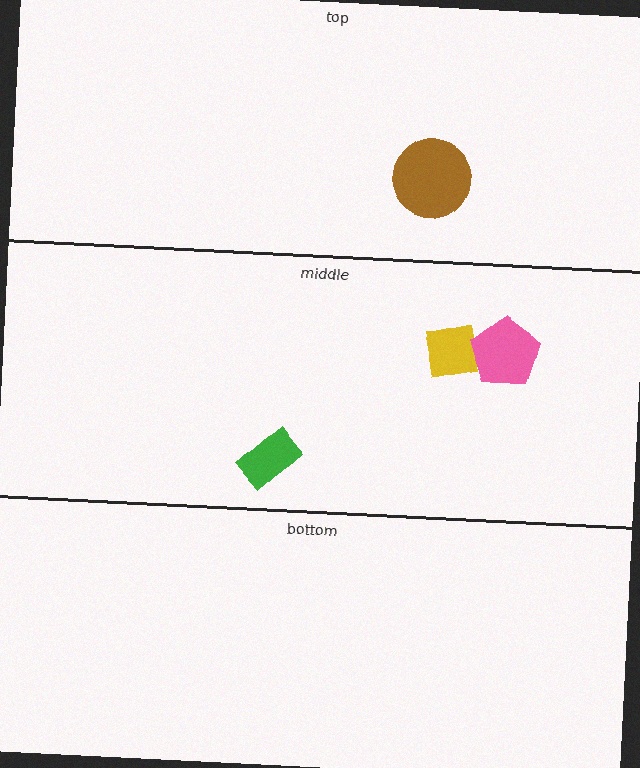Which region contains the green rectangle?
The middle region.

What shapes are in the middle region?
The yellow square, the green rectangle, the pink pentagon.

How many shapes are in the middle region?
3.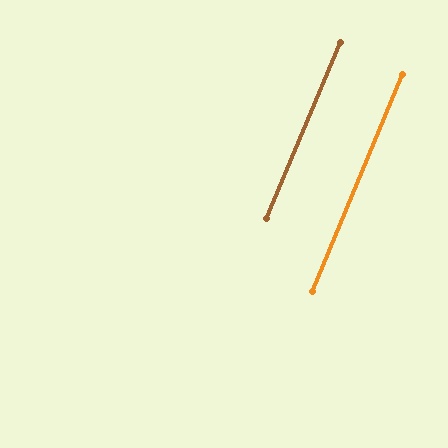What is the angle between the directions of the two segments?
Approximately 0 degrees.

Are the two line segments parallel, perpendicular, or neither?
Parallel — their directions differ by only 0.3°.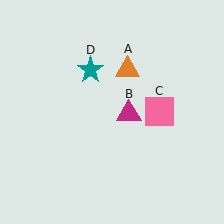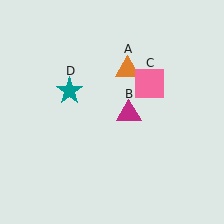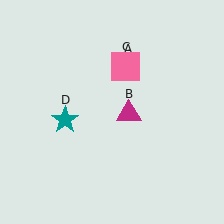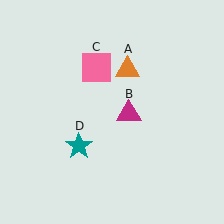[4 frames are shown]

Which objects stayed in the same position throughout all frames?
Orange triangle (object A) and magenta triangle (object B) remained stationary.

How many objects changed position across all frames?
2 objects changed position: pink square (object C), teal star (object D).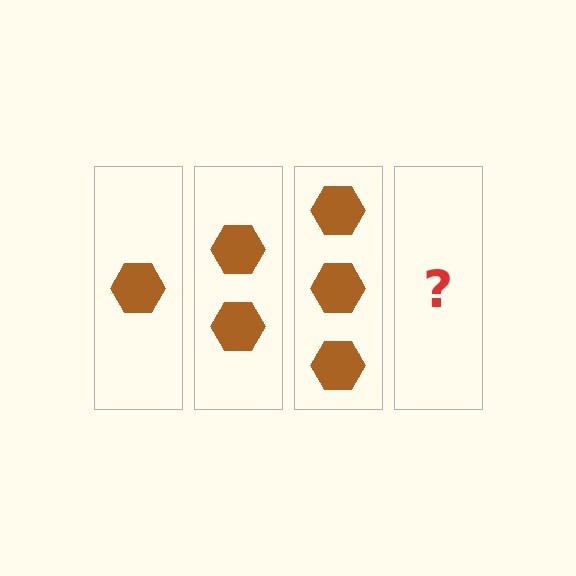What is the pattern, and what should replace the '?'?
The pattern is that each step adds one more hexagon. The '?' should be 4 hexagons.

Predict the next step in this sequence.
The next step is 4 hexagons.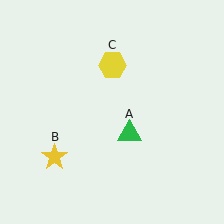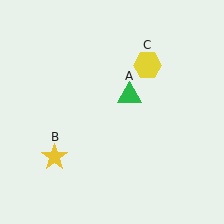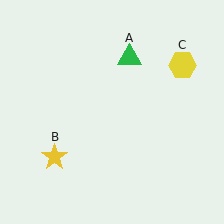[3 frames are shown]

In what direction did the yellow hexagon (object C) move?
The yellow hexagon (object C) moved right.